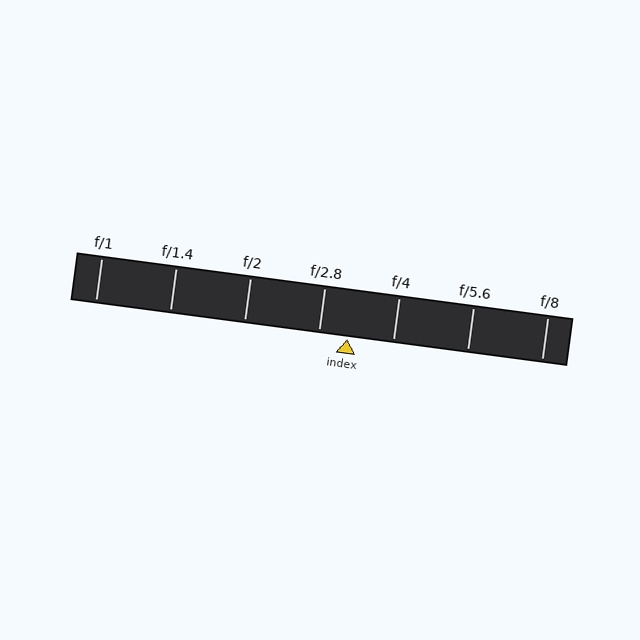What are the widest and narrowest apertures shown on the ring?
The widest aperture shown is f/1 and the narrowest is f/8.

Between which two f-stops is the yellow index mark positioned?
The index mark is between f/2.8 and f/4.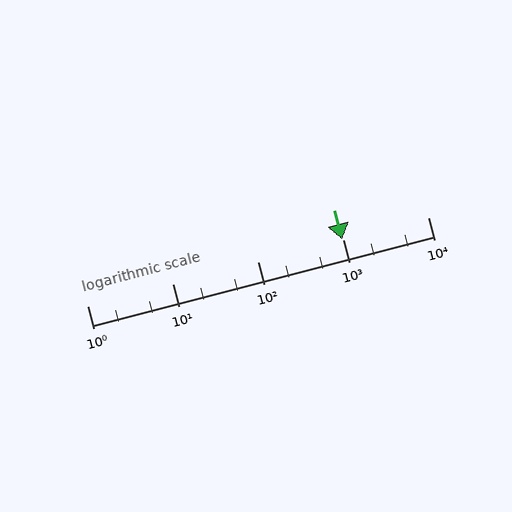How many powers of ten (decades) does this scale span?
The scale spans 4 decades, from 1 to 10000.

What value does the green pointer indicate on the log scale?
The pointer indicates approximately 990.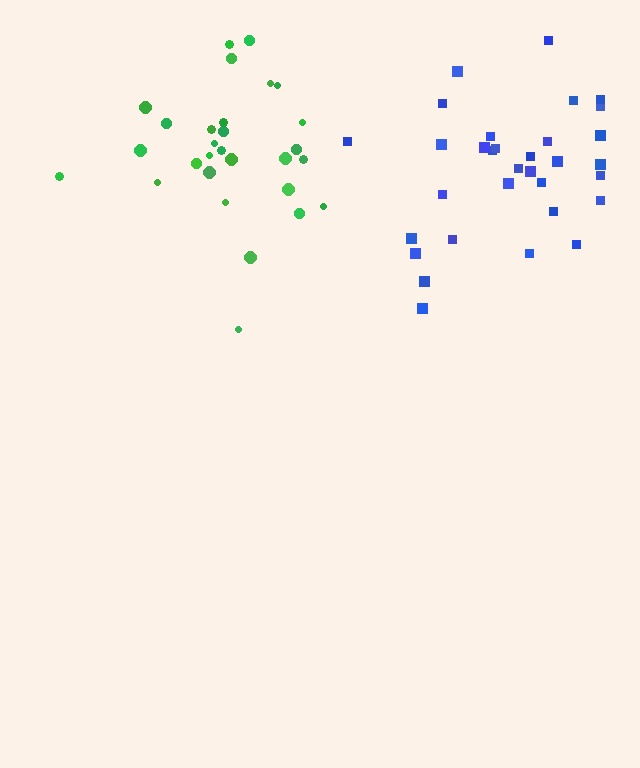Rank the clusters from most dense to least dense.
blue, green.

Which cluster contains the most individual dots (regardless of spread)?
Blue (32).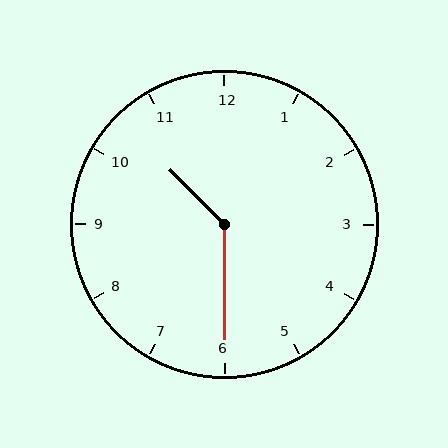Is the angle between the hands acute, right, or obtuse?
It is obtuse.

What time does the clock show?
10:30.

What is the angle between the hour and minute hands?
Approximately 135 degrees.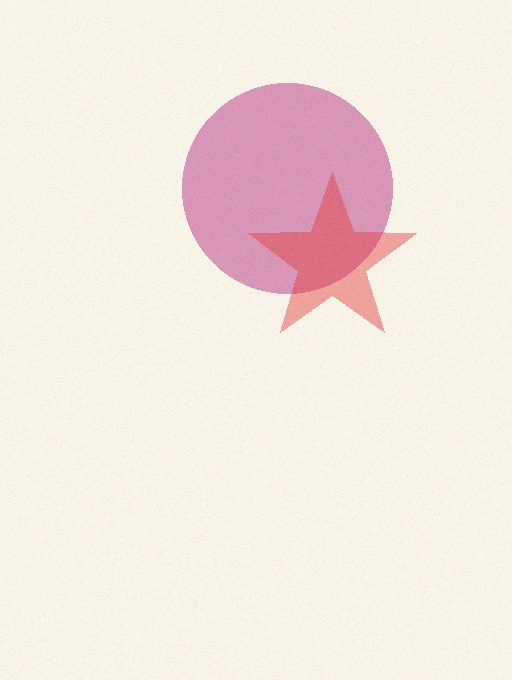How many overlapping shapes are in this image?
There are 2 overlapping shapes in the image.